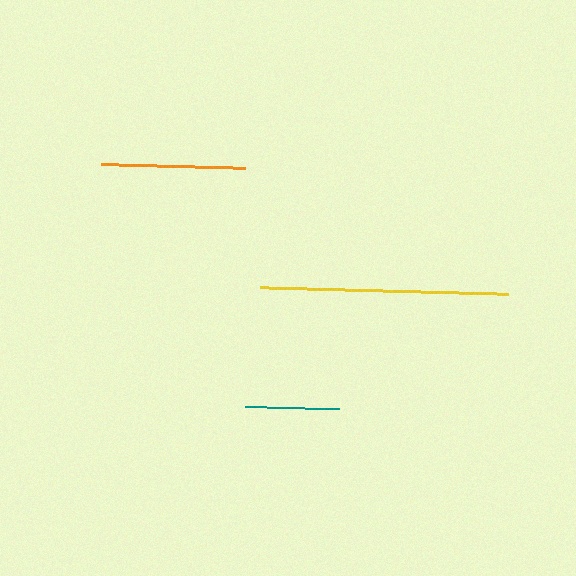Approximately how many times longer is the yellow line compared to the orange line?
The yellow line is approximately 1.7 times the length of the orange line.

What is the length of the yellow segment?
The yellow segment is approximately 248 pixels long.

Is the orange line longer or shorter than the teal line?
The orange line is longer than the teal line.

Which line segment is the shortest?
The teal line is the shortest at approximately 93 pixels.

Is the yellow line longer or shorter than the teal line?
The yellow line is longer than the teal line.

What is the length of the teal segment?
The teal segment is approximately 93 pixels long.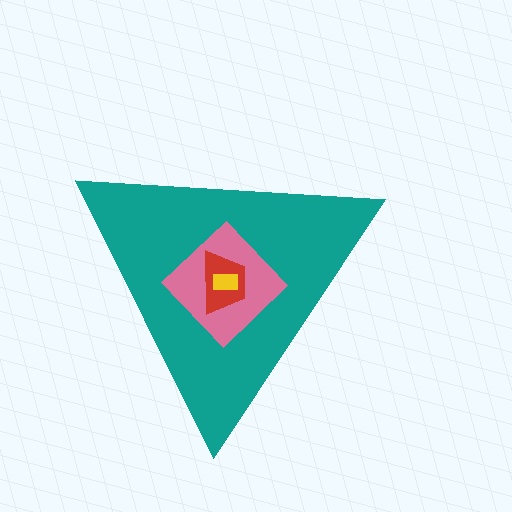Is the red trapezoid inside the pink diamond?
Yes.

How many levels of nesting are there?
4.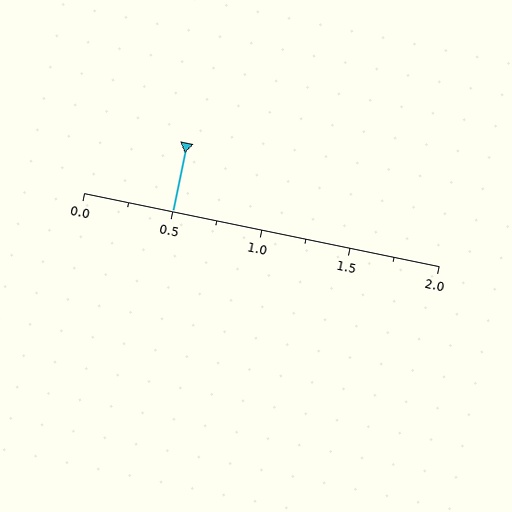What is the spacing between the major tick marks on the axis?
The major ticks are spaced 0.5 apart.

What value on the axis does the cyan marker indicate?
The marker indicates approximately 0.5.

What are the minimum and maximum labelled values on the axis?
The axis runs from 0.0 to 2.0.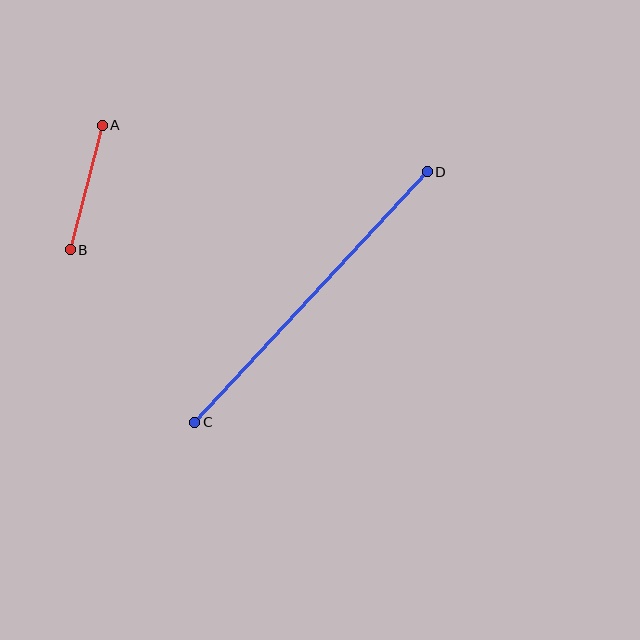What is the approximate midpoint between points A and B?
The midpoint is at approximately (86, 188) pixels.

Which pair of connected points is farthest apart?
Points C and D are farthest apart.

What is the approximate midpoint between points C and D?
The midpoint is at approximately (311, 297) pixels.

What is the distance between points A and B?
The distance is approximately 128 pixels.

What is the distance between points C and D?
The distance is approximately 342 pixels.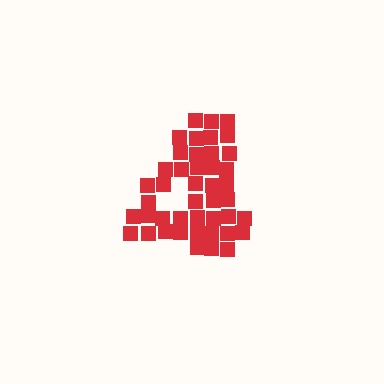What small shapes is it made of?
It is made of small squares.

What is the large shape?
The large shape is the digit 4.